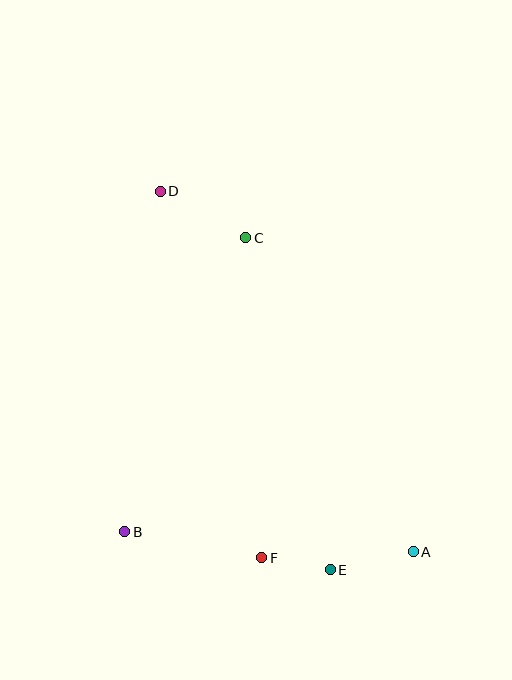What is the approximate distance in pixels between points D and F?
The distance between D and F is approximately 380 pixels.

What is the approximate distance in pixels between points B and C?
The distance between B and C is approximately 318 pixels.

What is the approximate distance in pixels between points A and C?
The distance between A and C is approximately 356 pixels.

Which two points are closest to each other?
Points E and F are closest to each other.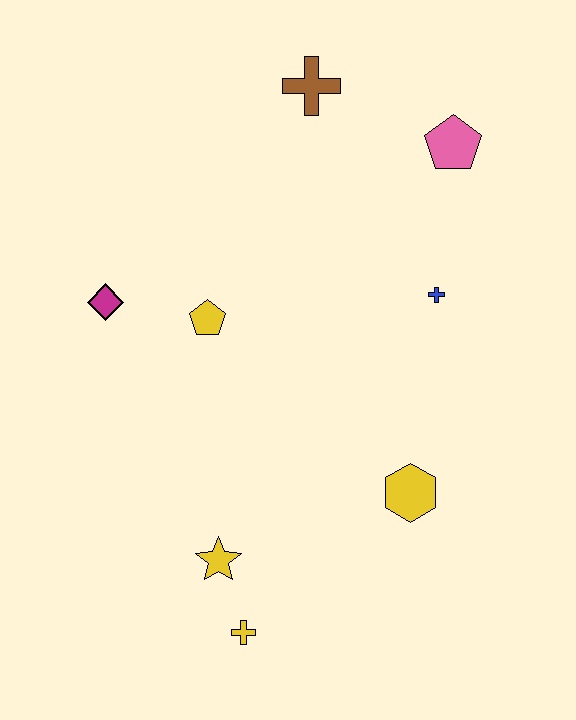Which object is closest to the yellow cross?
The yellow star is closest to the yellow cross.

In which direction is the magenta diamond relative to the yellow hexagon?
The magenta diamond is to the left of the yellow hexagon.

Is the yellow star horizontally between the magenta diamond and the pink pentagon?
Yes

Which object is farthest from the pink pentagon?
The yellow cross is farthest from the pink pentagon.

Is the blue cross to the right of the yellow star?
Yes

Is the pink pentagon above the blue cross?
Yes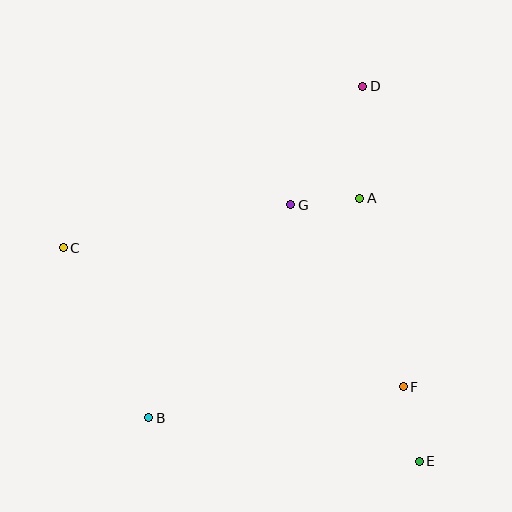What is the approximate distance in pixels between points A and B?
The distance between A and B is approximately 304 pixels.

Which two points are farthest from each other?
Points C and E are farthest from each other.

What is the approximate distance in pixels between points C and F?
The distance between C and F is approximately 367 pixels.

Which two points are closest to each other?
Points A and G are closest to each other.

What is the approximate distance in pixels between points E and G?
The distance between E and G is approximately 287 pixels.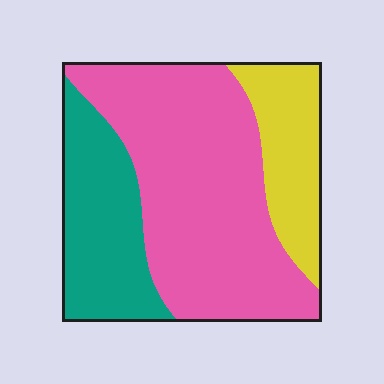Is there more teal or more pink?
Pink.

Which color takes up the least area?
Yellow, at roughly 20%.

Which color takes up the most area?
Pink, at roughly 55%.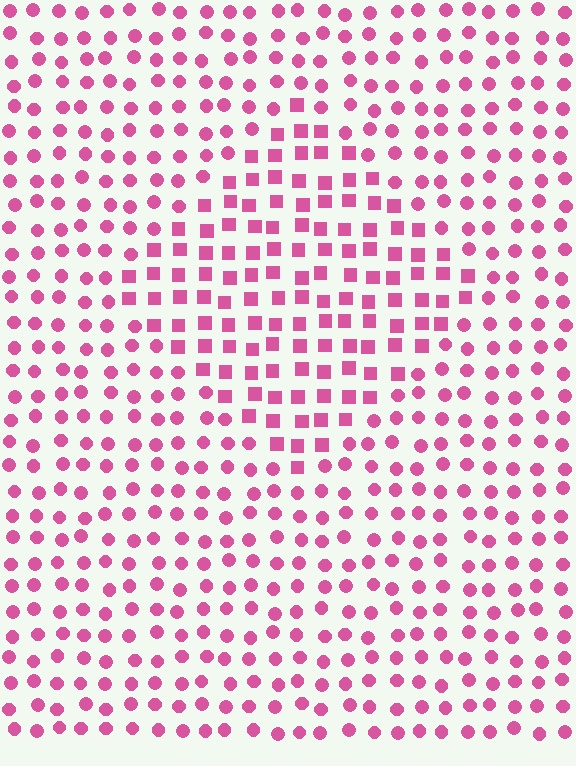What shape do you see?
I see a diamond.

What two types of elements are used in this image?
The image uses squares inside the diamond region and circles outside it.